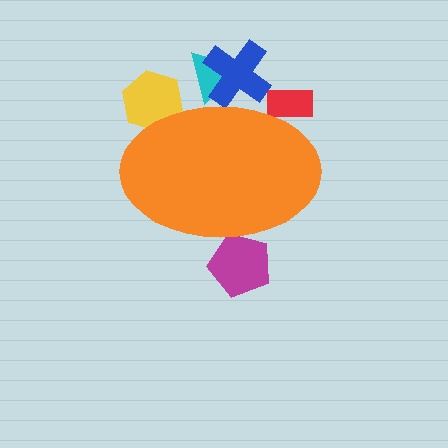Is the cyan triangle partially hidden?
Yes, the cyan triangle is partially hidden behind the orange ellipse.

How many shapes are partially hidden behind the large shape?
5 shapes are partially hidden.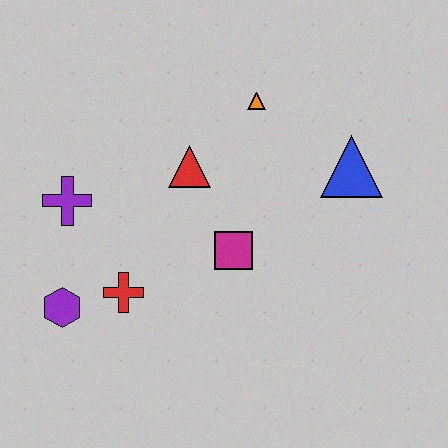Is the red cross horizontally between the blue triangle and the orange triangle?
No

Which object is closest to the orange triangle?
The red triangle is closest to the orange triangle.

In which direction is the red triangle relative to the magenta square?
The red triangle is above the magenta square.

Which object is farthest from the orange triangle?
The purple hexagon is farthest from the orange triangle.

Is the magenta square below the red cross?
No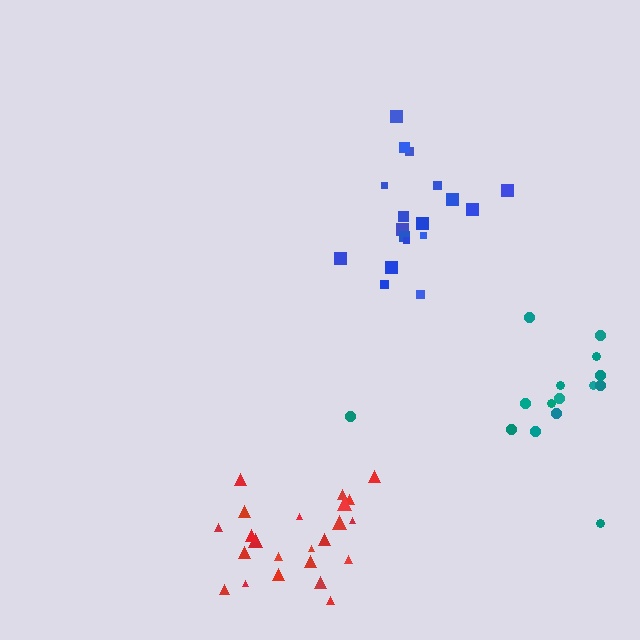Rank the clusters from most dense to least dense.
red, blue, teal.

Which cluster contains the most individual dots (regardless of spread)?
Red (23).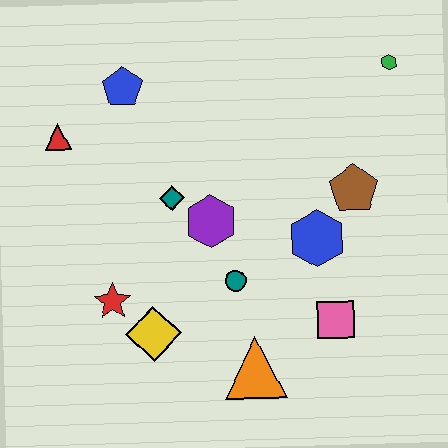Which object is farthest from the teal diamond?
The green hexagon is farthest from the teal diamond.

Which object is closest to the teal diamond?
The purple hexagon is closest to the teal diamond.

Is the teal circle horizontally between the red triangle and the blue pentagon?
No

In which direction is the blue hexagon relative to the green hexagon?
The blue hexagon is below the green hexagon.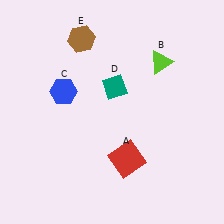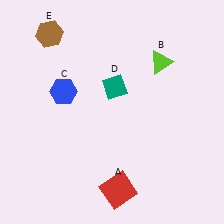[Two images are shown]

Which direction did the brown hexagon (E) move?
The brown hexagon (E) moved left.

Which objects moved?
The objects that moved are: the red square (A), the brown hexagon (E).